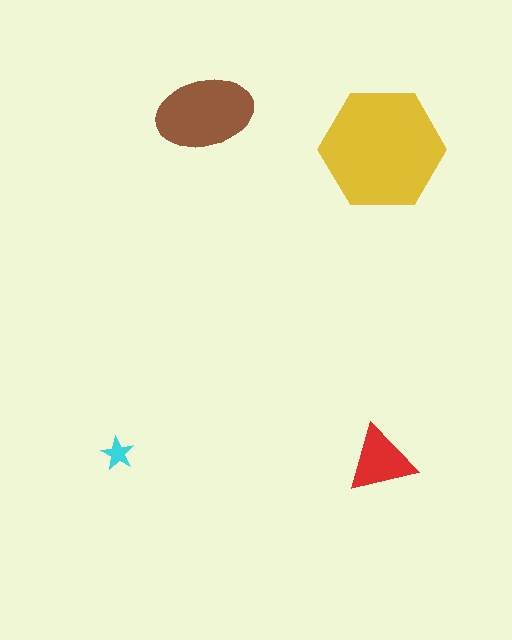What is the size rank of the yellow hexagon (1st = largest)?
1st.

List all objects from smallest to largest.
The cyan star, the red triangle, the brown ellipse, the yellow hexagon.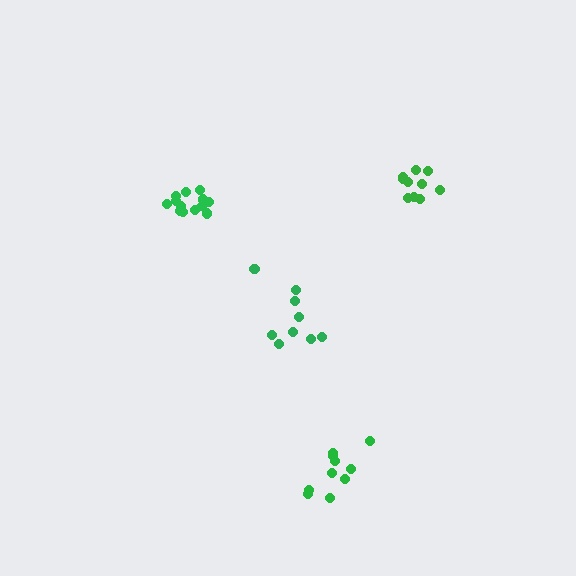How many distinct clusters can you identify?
There are 4 distinct clusters.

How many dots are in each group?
Group 1: 10 dots, Group 2: 9 dots, Group 3: 10 dots, Group 4: 13 dots (42 total).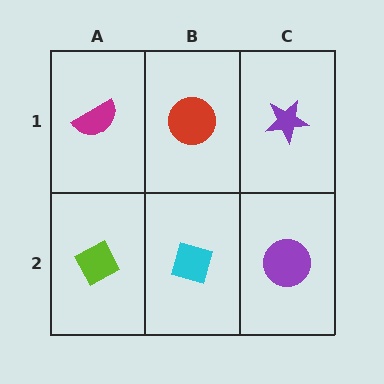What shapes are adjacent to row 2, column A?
A magenta semicircle (row 1, column A), a cyan diamond (row 2, column B).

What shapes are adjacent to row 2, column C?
A purple star (row 1, column C), a cyan diamond (row 2, column B).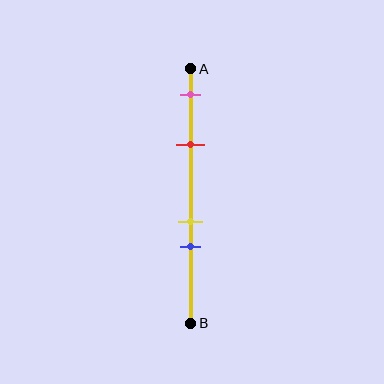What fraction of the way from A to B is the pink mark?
The pink mark is approximately 10% (0.1) of the way from A to B.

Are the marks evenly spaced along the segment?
No, the marks are not evenly spaced.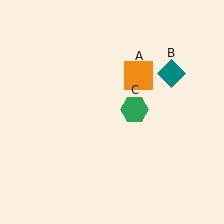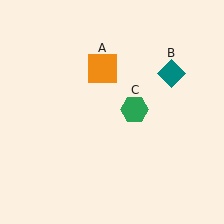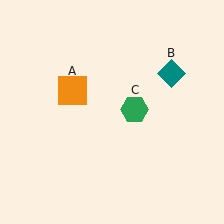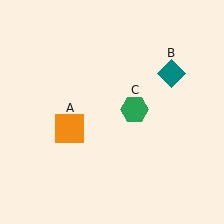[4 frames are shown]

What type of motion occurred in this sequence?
The orange square (object A) rotated counterclockwise around the center of the scene.